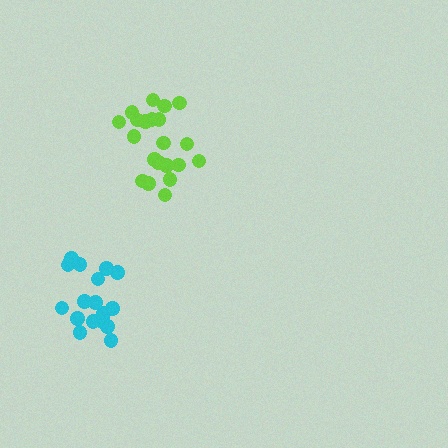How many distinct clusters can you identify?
There are 2 distinct clusters.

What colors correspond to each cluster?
The clusters are colored: lime, cyan.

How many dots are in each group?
Group 1: 21 dots, Group 2: 19 dots (40 total).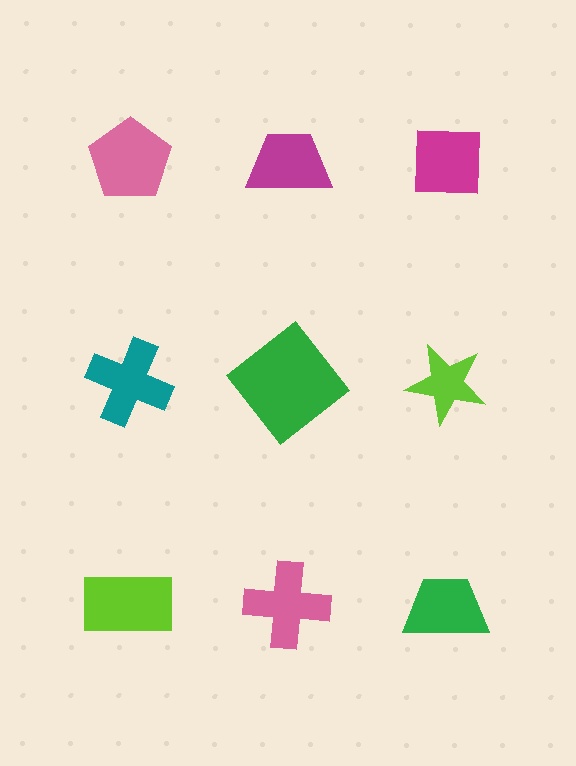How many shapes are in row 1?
3 shapes.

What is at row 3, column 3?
A green trapezoid.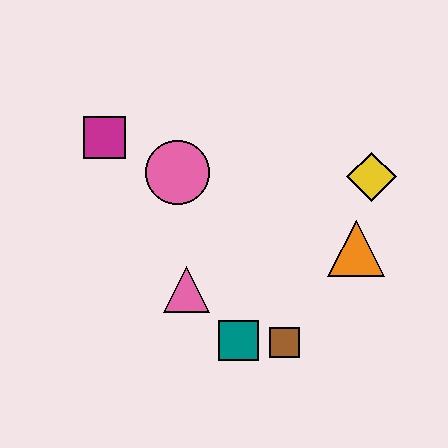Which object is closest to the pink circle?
The magenta square is closest to the pink circle.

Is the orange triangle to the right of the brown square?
Yes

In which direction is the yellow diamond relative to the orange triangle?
The yellow diamond is above the orange triangle.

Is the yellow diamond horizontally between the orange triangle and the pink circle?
No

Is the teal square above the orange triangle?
No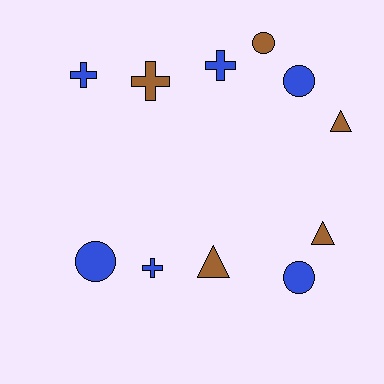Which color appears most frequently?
Blue, with 6 objects.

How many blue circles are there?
There are 3 blue circles.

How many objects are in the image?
There are 11 objects.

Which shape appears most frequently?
Cross, with 4 objects.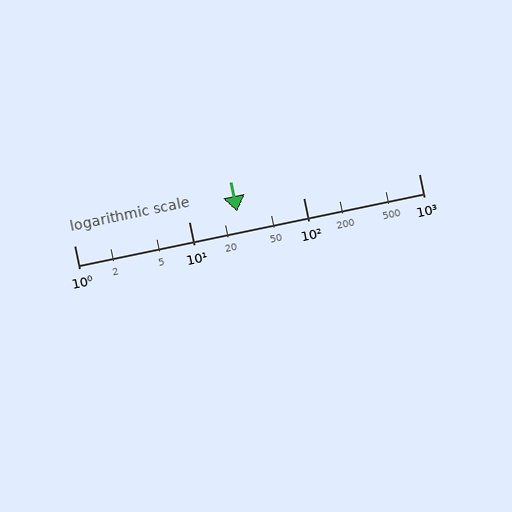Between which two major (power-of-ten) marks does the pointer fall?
The pointer is between 10 and 100.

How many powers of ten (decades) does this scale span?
The scale spans 3 decades, from 1 to 1000.